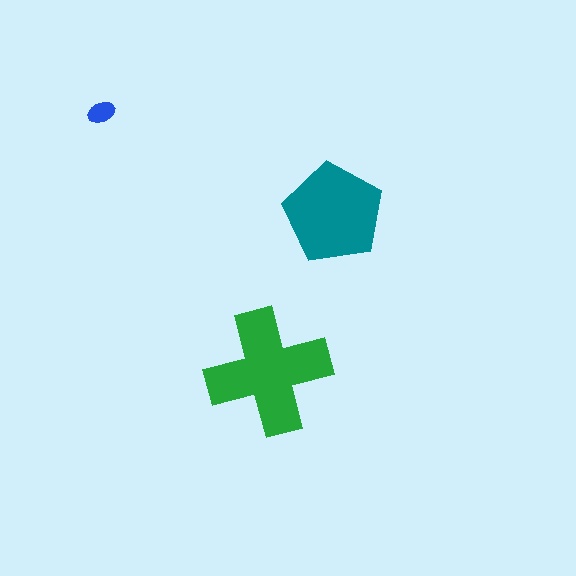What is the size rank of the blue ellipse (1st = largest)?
3rd.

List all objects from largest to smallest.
The green cross, the teal pentagon, the blue ellipse.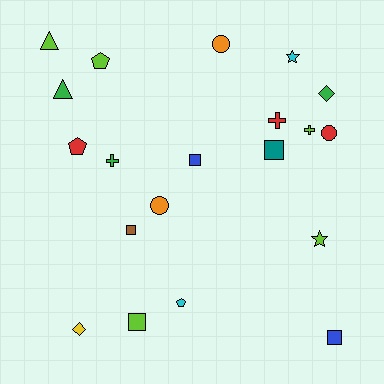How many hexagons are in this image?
There are no hexagons.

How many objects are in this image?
There are 20 objects.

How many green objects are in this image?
There are 3 green objects.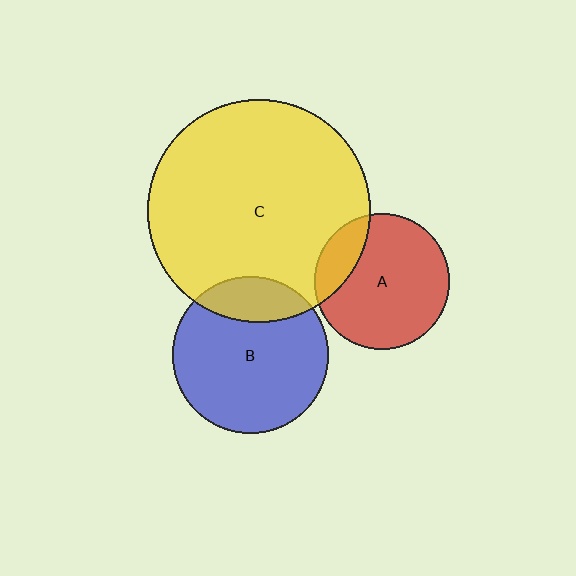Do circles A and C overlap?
Yes.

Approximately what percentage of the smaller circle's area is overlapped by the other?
Approximately 20%.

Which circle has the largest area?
Circle C (yellow).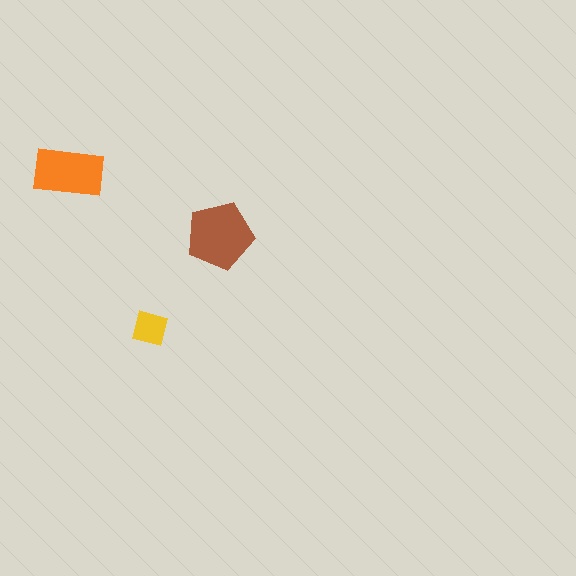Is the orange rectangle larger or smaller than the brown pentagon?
Smaller.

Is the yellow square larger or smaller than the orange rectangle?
Smaller.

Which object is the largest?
The brown pentagon.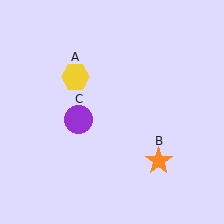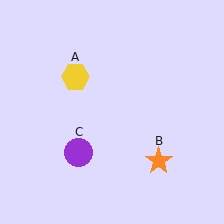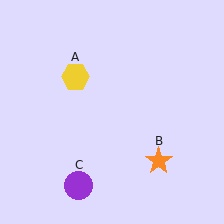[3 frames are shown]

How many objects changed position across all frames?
1 object changed position: purple circle (object C).